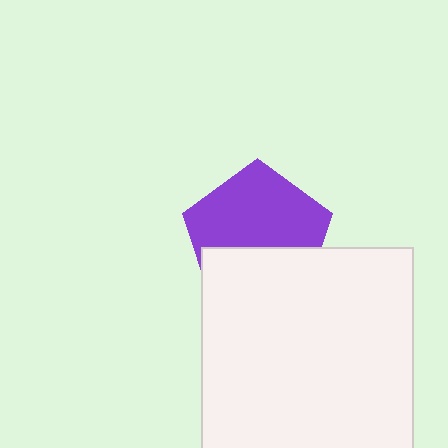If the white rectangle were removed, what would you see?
You would see the complete purple pentagon.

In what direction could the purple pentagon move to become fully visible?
The purple pentagon could move up. That would shift it out from behind the white rectangle entirely.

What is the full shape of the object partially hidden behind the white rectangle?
The partially hidden object is a purple pentagon.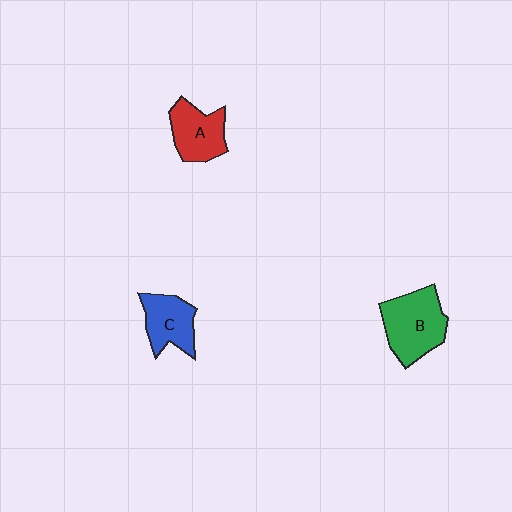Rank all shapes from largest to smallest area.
From largest to smallest: B (green), A (red), C (blue).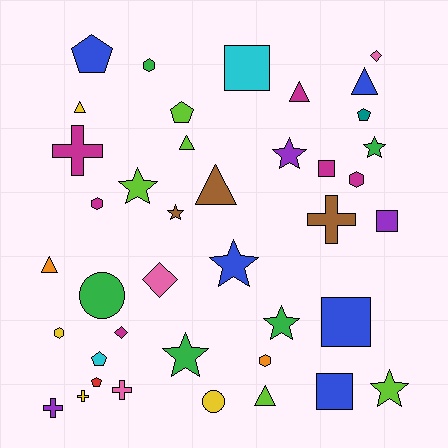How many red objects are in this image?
There is 1 red object.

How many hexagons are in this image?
There are 5 hexagons.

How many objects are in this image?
There are 40 objects.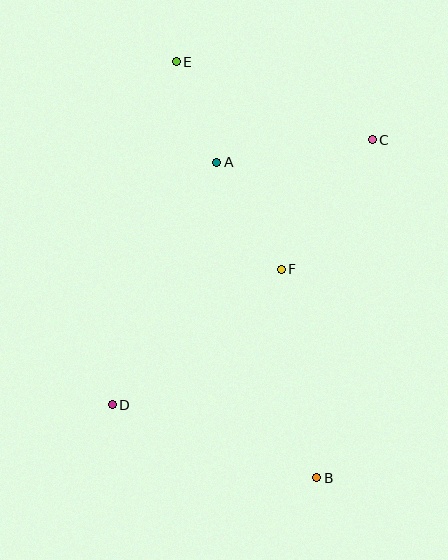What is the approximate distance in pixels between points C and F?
The distance between C and F is approximately 158 pixels.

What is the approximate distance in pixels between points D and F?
The distance between D and F is approximately 217 pixels.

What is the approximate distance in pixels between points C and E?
The distance between C and E is approximately 211 pixels.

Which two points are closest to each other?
Points A and E are closest to each other.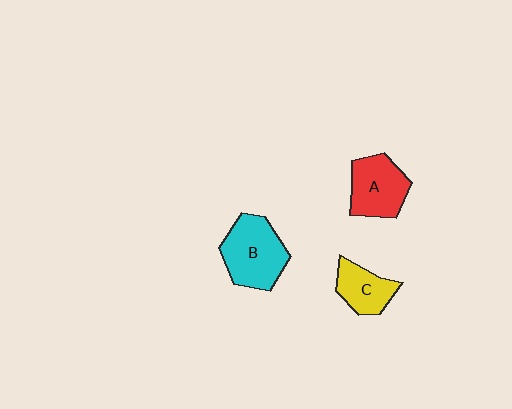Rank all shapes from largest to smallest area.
From largest to smallest: B (cyan), A (red), C (yellow).